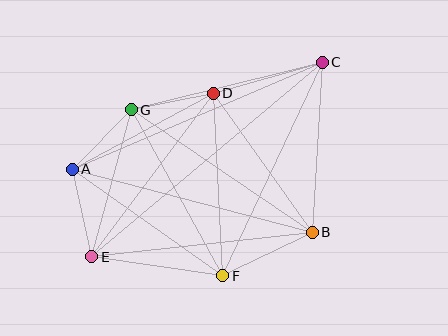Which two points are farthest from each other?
Points C and E are farthest from each other.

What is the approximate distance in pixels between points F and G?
The distance between F and G is approximately 190 pixels.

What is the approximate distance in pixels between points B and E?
The distance between B and E is approximately 222 pixels.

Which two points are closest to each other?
Points A and G are closest to each other.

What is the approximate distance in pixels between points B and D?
The distance between B and D is approximately 171 pixels.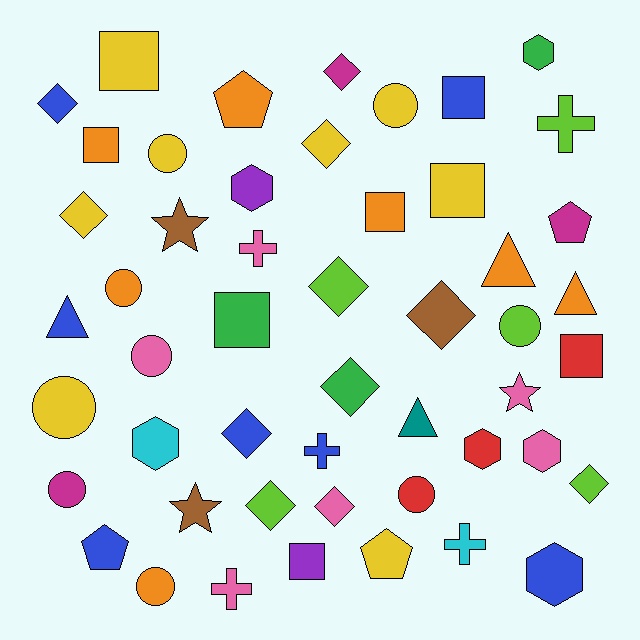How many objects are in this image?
There are 50 objects.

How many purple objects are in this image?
There are 2 purple objects.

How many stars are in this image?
There are 3 stars.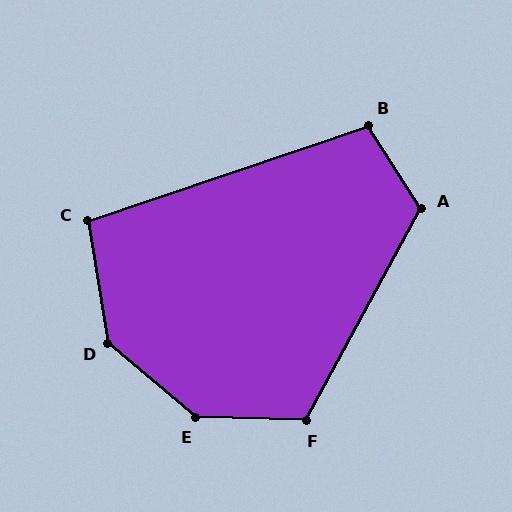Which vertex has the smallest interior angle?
C, at approximately 99 degrees.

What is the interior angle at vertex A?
Approximately 119 degrees (obtuse).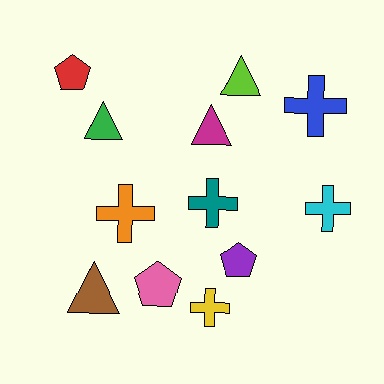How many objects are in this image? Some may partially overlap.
There are 12 objects.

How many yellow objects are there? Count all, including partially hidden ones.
There is 1 yellow object.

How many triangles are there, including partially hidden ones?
There are 4 triangles.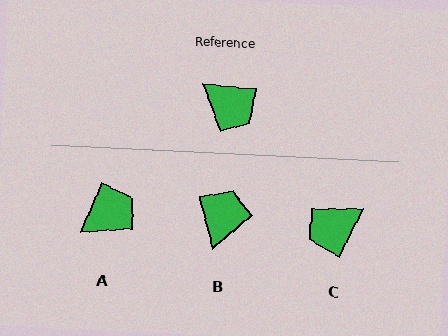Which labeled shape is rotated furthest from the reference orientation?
B, about 110 degrees away.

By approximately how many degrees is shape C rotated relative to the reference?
Approximately 110 degrees clockwise.